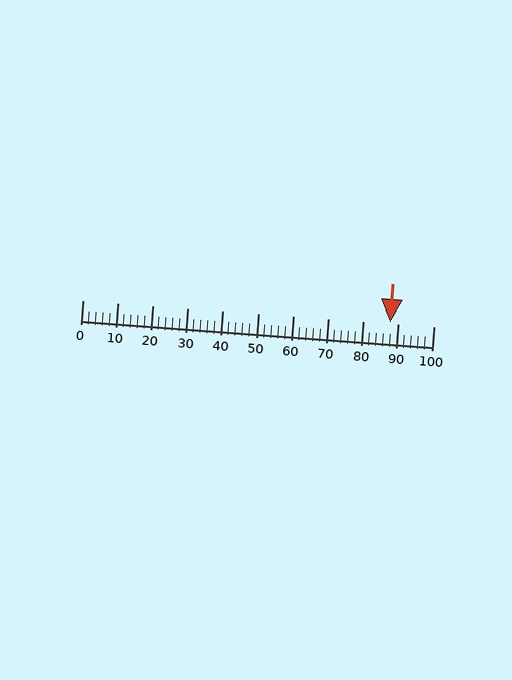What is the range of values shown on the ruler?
The ruler shows values from 0 to 100.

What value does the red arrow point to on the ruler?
The red arrow points to approximately 88.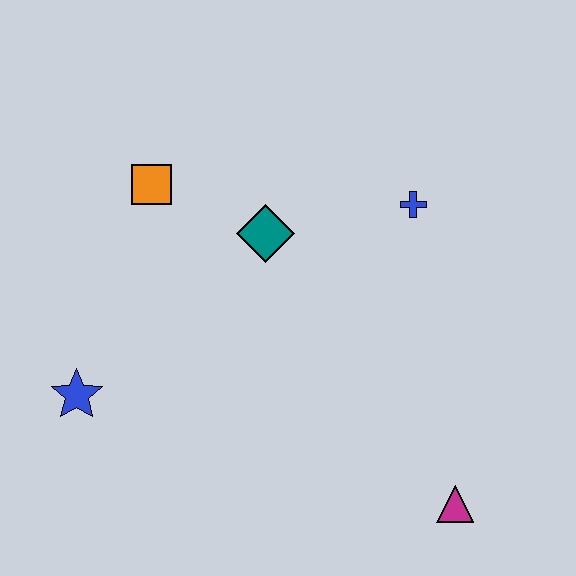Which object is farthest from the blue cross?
The blue star is farthest from the blue cross.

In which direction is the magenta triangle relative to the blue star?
The magenta triangle is to the right of the blue star.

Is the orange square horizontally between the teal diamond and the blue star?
Yes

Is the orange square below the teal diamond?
No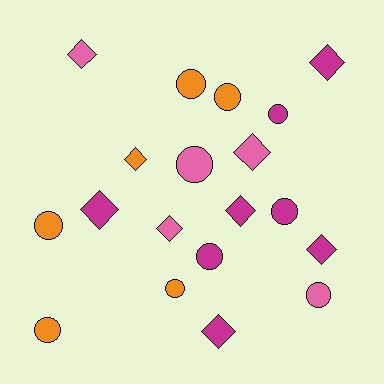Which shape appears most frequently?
Circle, with 10 objects.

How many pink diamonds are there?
There are 3 pink diamonds.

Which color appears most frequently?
Magenta, with 8 objects.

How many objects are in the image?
There are 19 objects.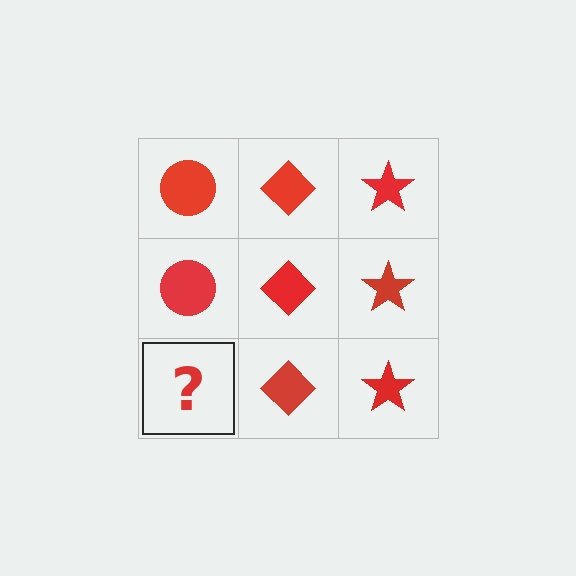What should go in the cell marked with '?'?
The missing cell should contain a red circle.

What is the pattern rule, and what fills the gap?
The rule is that each column has a consistent shape. The gap should be filled with a red circle.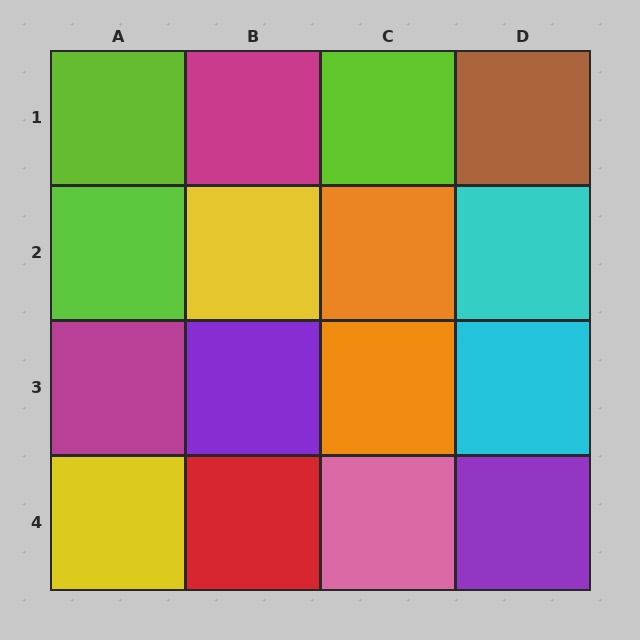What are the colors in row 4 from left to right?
Yellow, red, pink, purple.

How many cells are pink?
1 cell is pink.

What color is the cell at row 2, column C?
Orange.